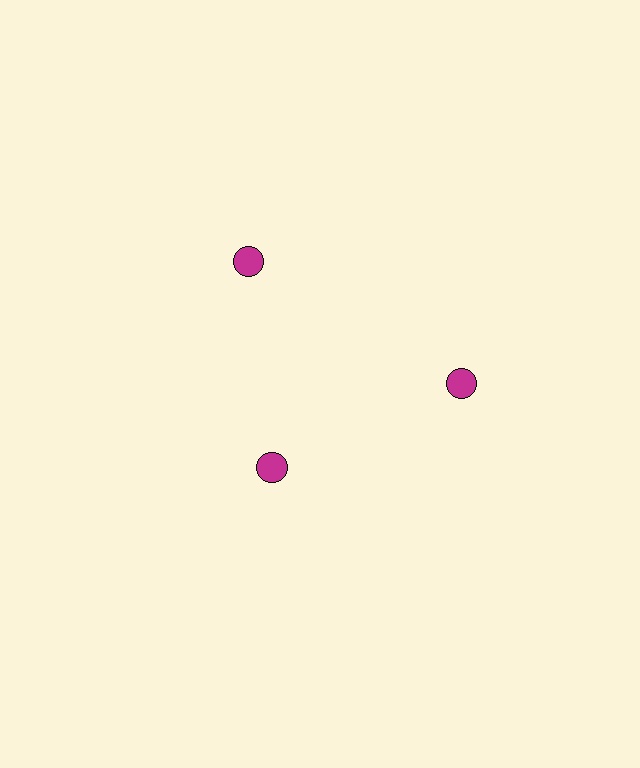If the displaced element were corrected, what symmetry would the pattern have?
It would have 3-fold rotational symmetry — the pattern would map onto itself every 120 degrees.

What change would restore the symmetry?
The symmetry would be restored by moving it outward, back onto the ring so that all 3 circles sit at equal angles and equal distance from the center.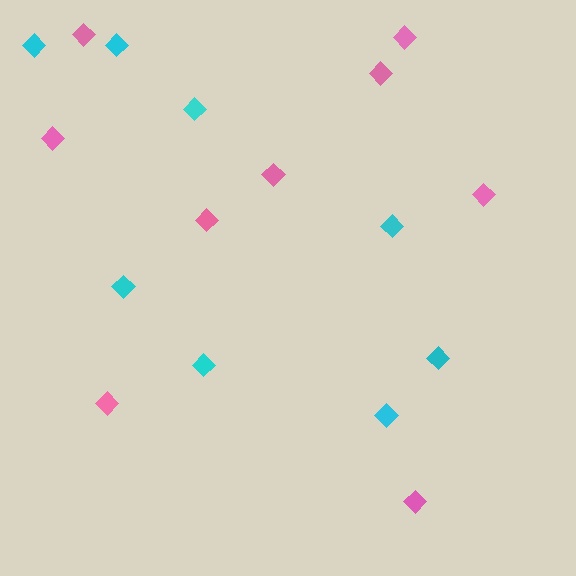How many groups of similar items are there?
There are 2 groups: one group of pink diamonds (9) and one group of cyan diamonds (8).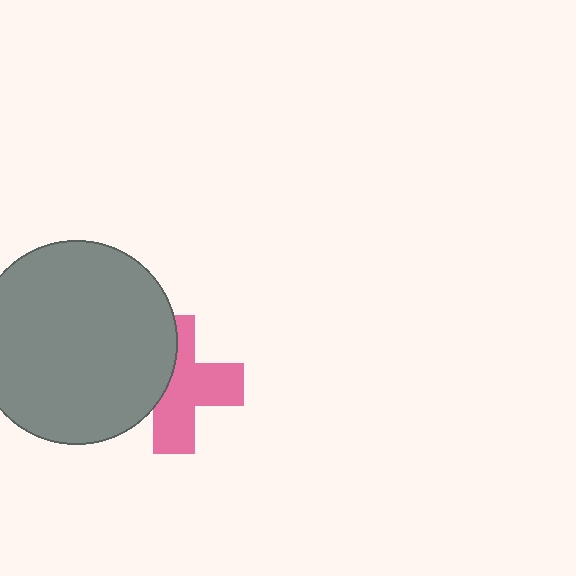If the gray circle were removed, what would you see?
You would see the complete pink cross.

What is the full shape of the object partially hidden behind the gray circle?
The partially hidden object is a pink cross.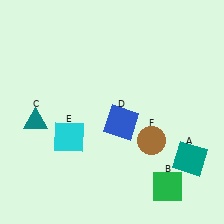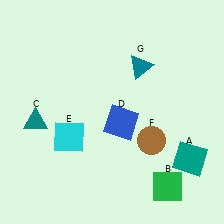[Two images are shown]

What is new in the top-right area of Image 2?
A teal triangle (G) was added in the top-right area of Image 2.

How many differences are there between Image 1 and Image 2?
There is 1 difference between the two images.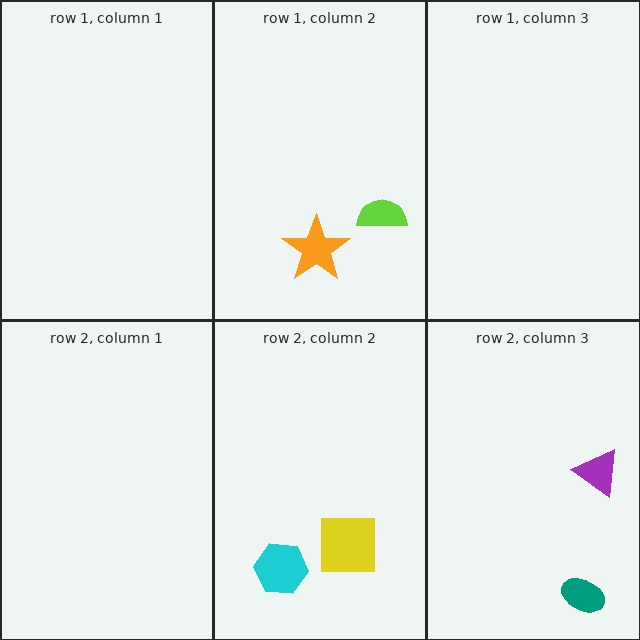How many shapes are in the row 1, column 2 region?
2.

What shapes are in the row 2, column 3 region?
The teal ellipse, the purple triangle.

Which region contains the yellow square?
The row 2, column 2 region.